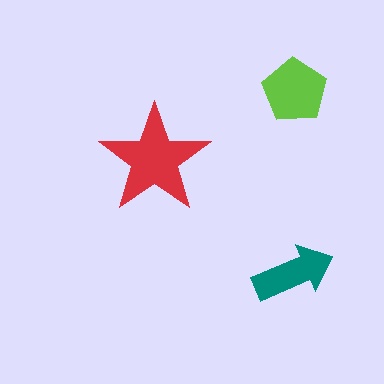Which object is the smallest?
The teal arrow.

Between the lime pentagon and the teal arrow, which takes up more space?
The lime pentagon.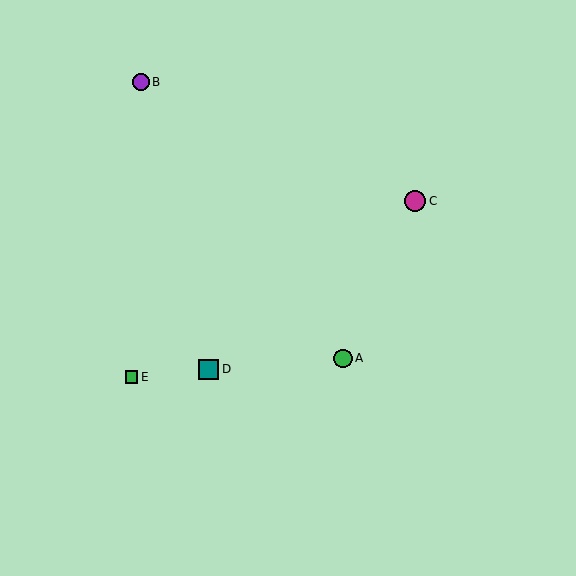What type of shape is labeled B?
Shape B is a purple circle.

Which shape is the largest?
The magenta circle (labeled C) is the largest.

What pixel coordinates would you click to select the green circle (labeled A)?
Click at (343, 358) to select the green circle A.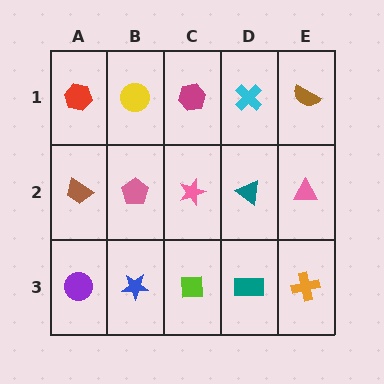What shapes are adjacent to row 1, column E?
A pink triangle (row 2, column E), a cyan cross (row 1, column D).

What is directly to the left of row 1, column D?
A magenta hexagon.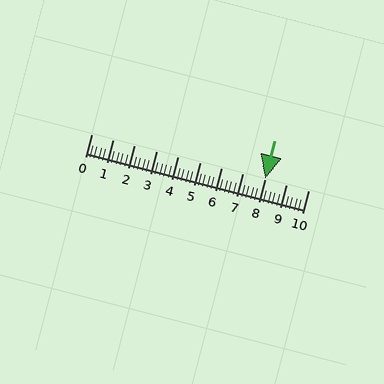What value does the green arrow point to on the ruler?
The green arrow points to approximately 8.0.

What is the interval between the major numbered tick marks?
The major tick marks are spaced 1 units apart.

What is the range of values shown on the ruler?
The ruler shows values from 0 to 10.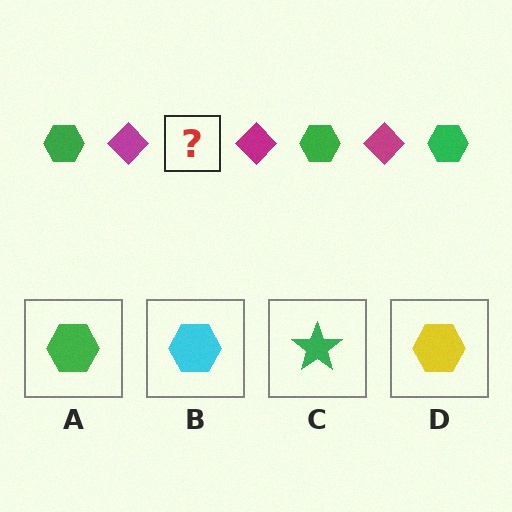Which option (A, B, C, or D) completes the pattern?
A.